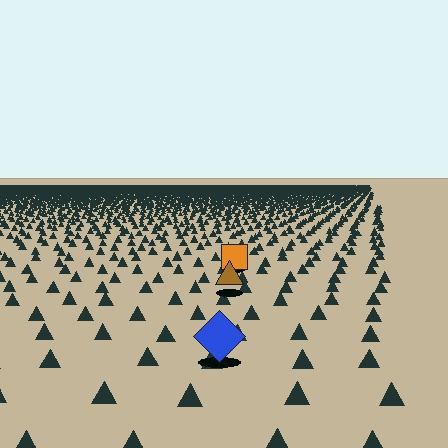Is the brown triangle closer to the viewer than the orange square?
Yes. The brown triangle is closer — you can tell from the texture gradient: the ground texture is coarser near it.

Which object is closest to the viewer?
The blue diamond is closest. The texture marks near it are larger and more spread out.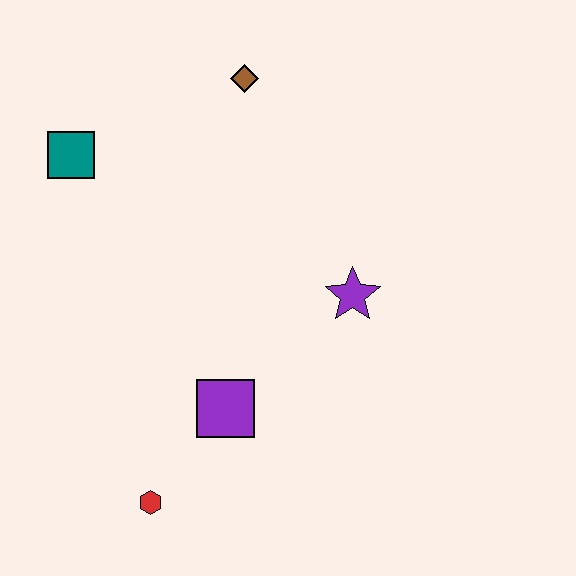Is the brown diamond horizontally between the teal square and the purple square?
No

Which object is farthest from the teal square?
The red hexagon is farthest from the teal square.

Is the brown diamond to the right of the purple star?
No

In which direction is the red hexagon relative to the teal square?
The red hexagon is below the teal square.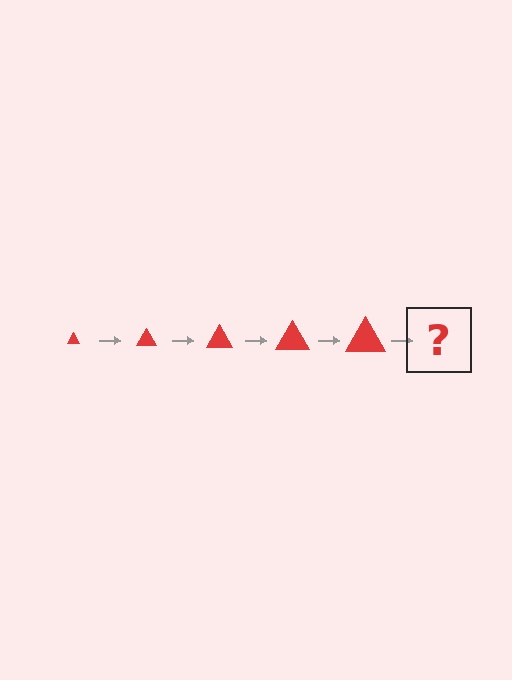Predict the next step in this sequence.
The next step is a red triangle, larger than the previous one.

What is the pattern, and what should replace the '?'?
The pattern is that the triangle gets progressively larger each step. The '?' should be a red triangle, larger than the previous one.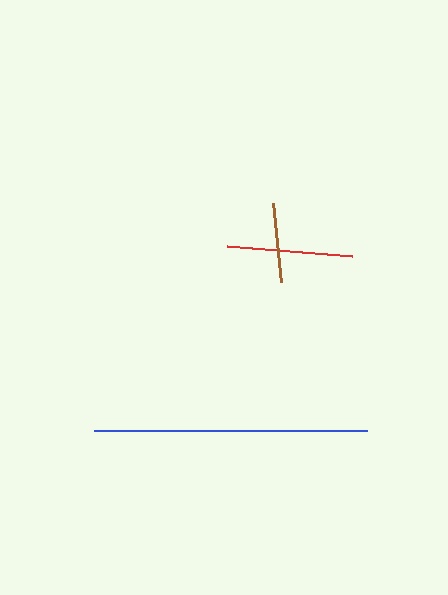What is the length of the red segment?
The red segment is approximately 125 pixels long.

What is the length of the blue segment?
The blue segment is approximately 273 pixels long.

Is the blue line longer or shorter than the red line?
The blue line is longer than the red line.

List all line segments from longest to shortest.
From longest to shortest: blue, red, brown.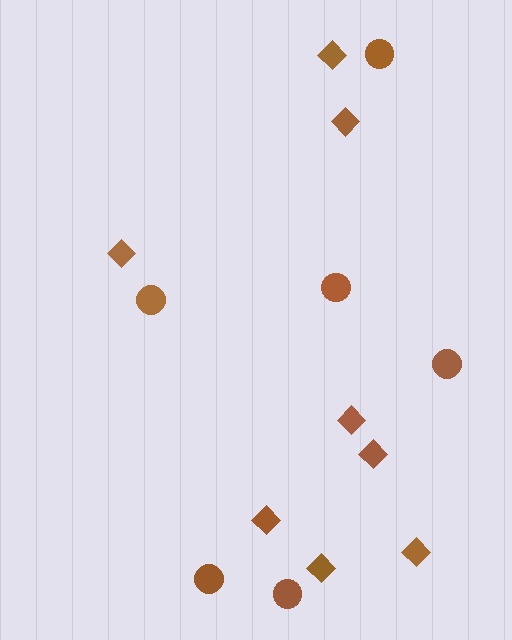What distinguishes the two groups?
There are 2 groups: one group of diamonds (8) and one group of circles (6).